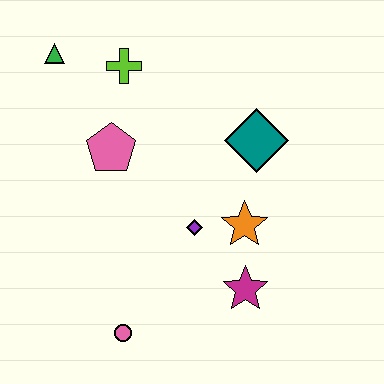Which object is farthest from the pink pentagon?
The magenta star is farthest from the pink pentagon.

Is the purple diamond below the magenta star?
No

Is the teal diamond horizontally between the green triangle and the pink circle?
No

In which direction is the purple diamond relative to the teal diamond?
The purple diamond is below the teal diamond.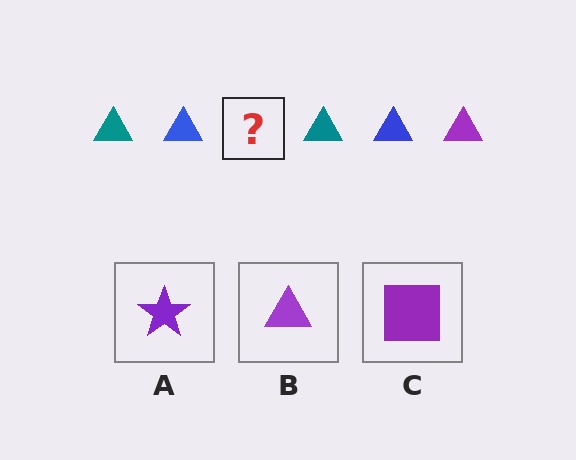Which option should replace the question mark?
Option B.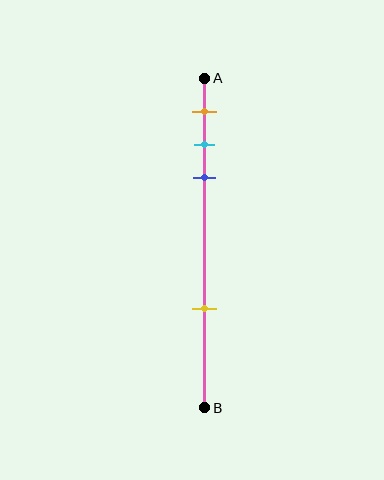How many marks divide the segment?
There are 4 marks dividing the segment.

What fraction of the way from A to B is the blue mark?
The blue mark is approximately 30% (0.3) of the way from A to B.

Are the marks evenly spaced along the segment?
No, the marks are not evenly spaced.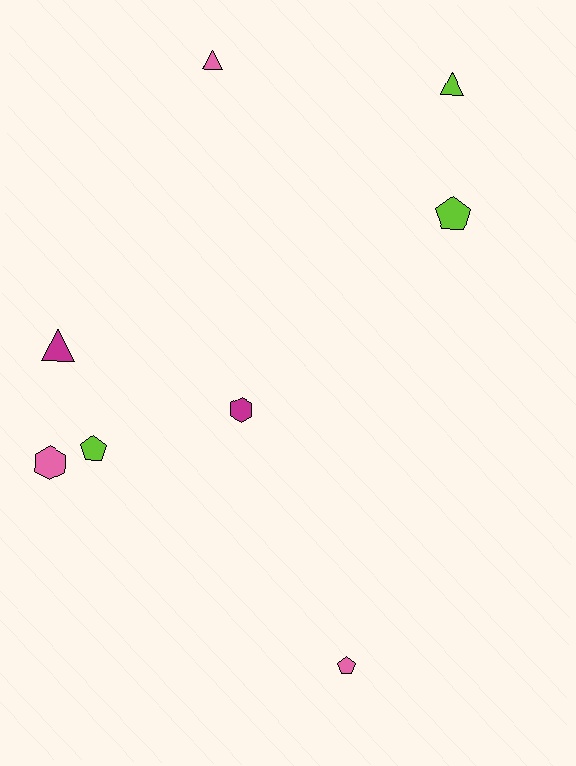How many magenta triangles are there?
There is 1 magenta triangle.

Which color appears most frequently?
Lime, with 3 objects.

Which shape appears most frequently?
Triangle, with 3 objects.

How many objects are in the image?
There are 8 objects.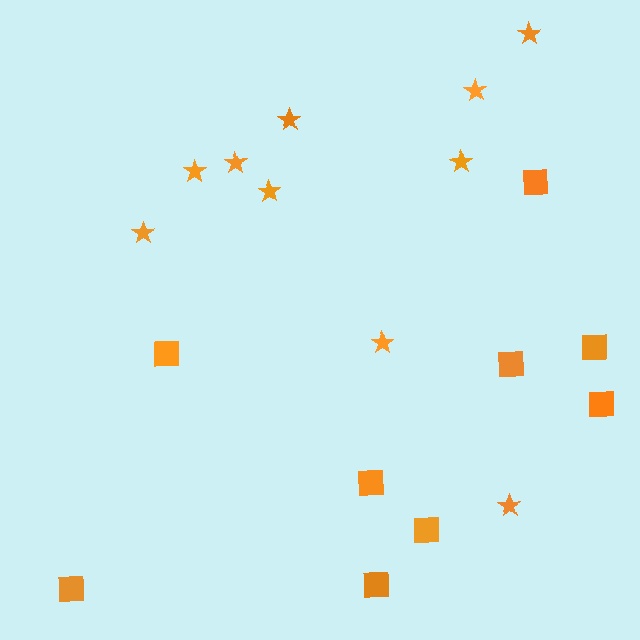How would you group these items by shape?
There are 2 groups: one group of stars (10) and one group of squares (9).